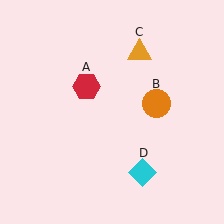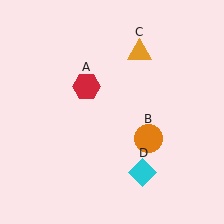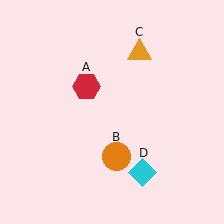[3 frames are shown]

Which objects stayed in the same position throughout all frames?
Red hexagon (object A) and orange triangle (object C) and cyan diamond (object D) remained stationary.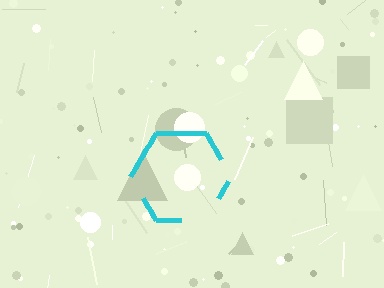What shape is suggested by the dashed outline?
The dashed outline suggests a hexagon.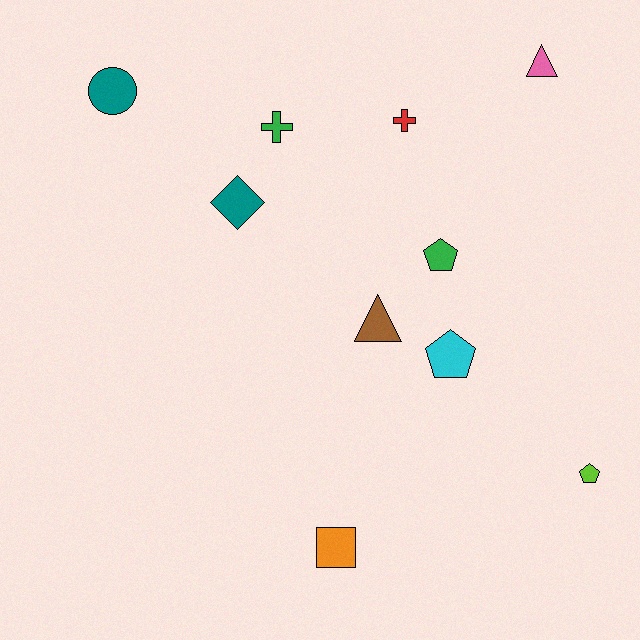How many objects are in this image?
There are 10 objects.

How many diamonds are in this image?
There is 1 diamond.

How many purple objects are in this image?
There are no purple objects.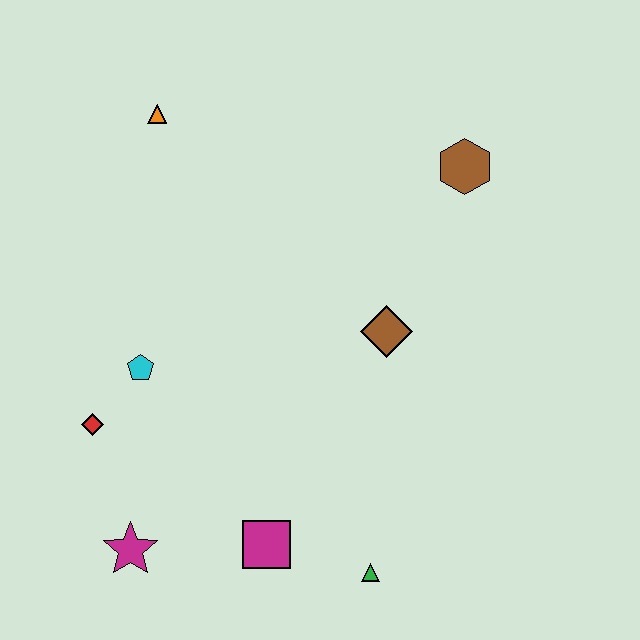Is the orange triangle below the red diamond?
No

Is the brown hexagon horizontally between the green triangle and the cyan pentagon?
No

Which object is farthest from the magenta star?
The brown hexagon is farthest from the magenta star.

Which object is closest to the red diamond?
The cyan pentagon is closest to the red diamond.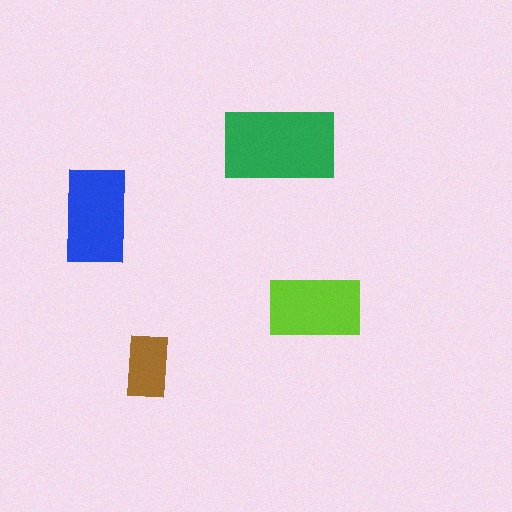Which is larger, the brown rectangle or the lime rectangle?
The lime one.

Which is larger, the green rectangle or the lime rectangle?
The green one.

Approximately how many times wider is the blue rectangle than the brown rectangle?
About 1.5 times wider.